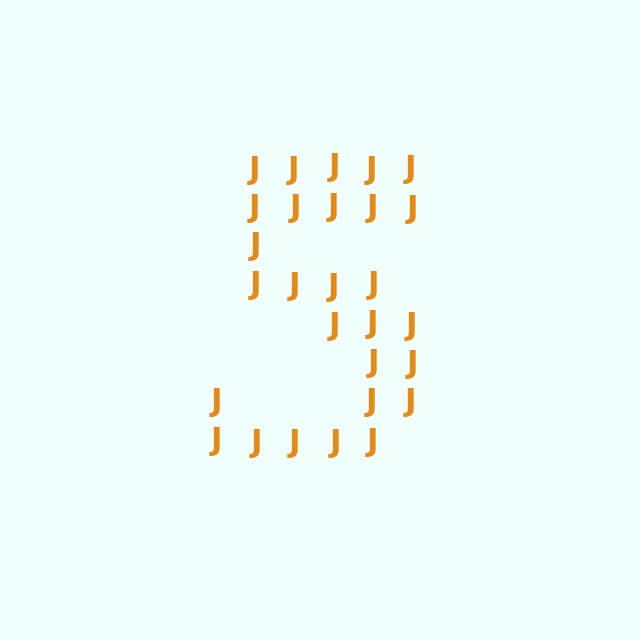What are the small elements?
The small elements are letter J's.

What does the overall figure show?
The overall figure shows the digit 5.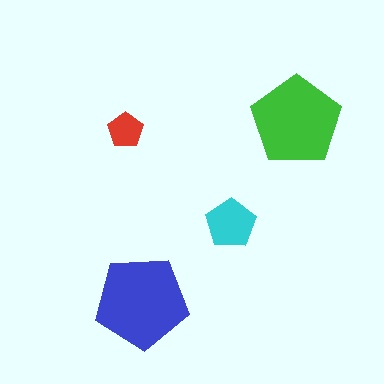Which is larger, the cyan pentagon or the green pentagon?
The green one.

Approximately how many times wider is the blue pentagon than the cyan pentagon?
About 2 times wider.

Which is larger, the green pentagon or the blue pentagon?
The blue one.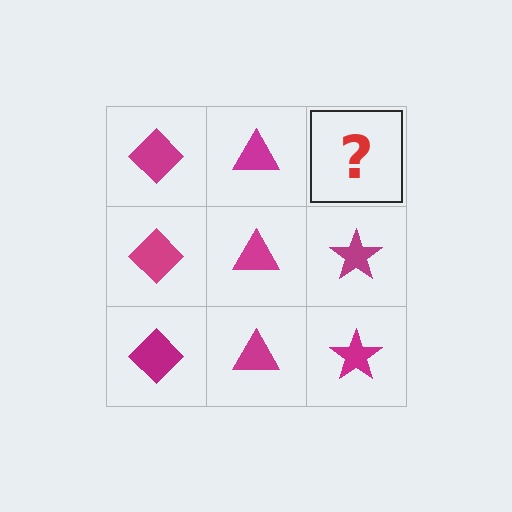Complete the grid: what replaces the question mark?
The question mark should be replaced with a magenta star.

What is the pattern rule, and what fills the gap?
The rule is that each column has a consistent shape. The gap should be filled with a magenta star.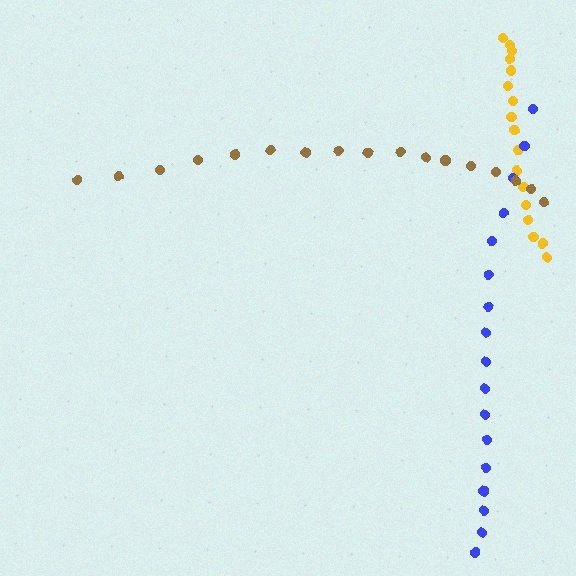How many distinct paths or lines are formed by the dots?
There are 3 distinct paths.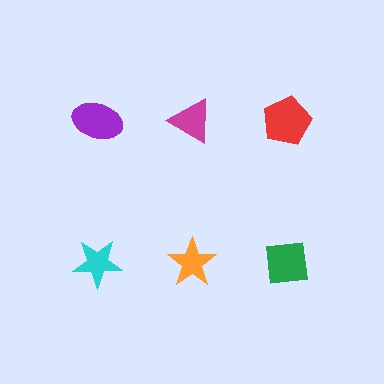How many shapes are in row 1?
3 shapes.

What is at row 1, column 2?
A magenta triangle.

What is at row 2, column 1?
A cyan star.